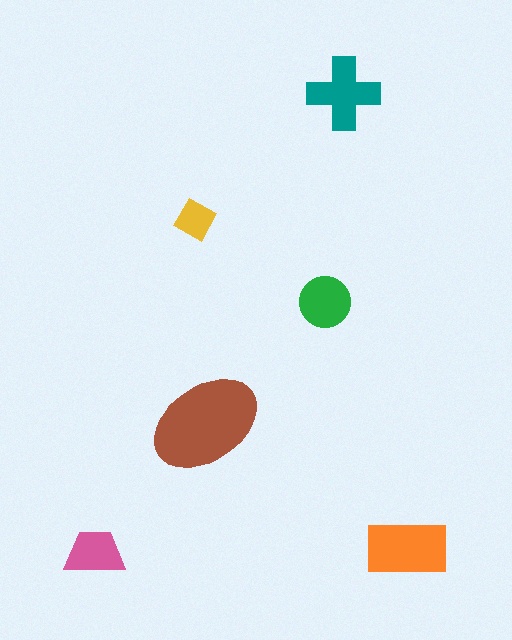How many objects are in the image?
There are 6 objects in the image.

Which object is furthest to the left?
The pink trapezoid is leftmost.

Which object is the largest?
The brown ellipse.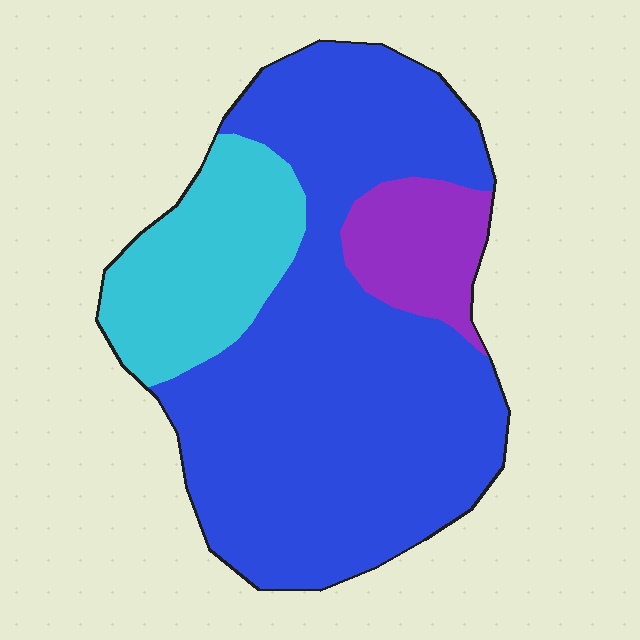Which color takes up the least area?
Purple, at roughly 10%.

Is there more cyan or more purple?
Cyan.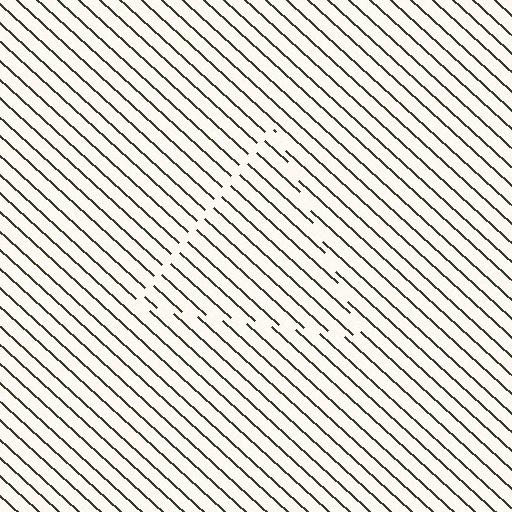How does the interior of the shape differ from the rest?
The interior of the shape contains the same grating, shifted by half a period — the contour is defined by the phase discontinuity where line-ends from the inner and outer gratings abut.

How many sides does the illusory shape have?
3 sides — the line-ends trace a triangle.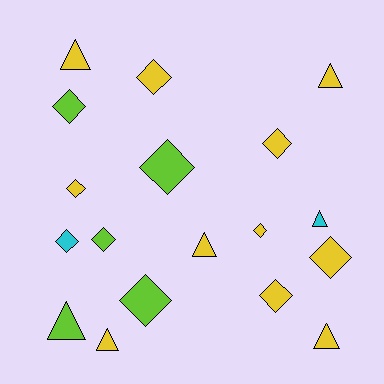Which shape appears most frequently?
Diamond, with 11 objects.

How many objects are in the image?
There are 18 objects.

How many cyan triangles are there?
There is 1 cyan triangle.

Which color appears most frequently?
Yellow, with 11 objects.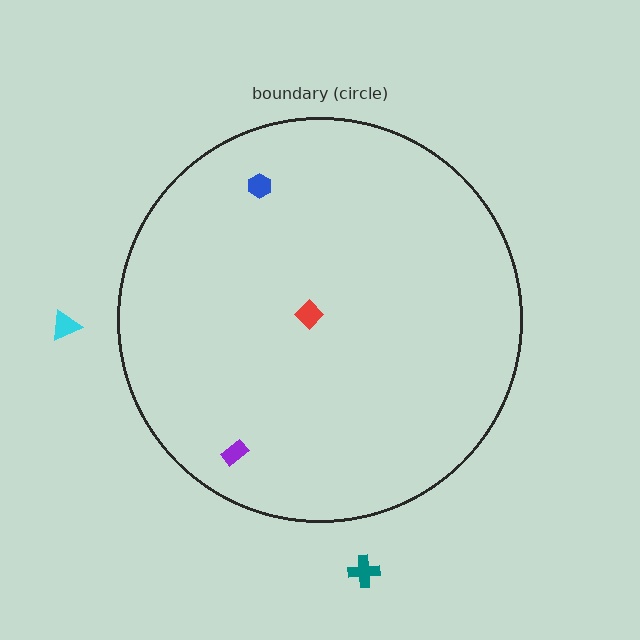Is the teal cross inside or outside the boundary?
Outside.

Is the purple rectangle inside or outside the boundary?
Inside.